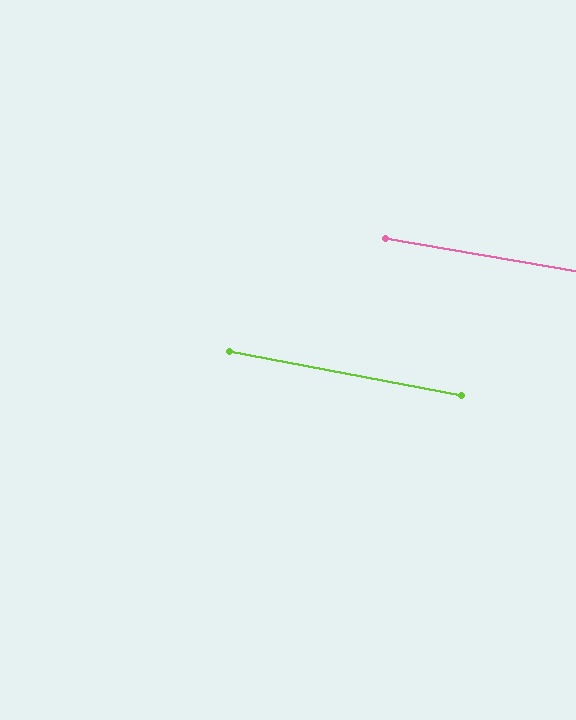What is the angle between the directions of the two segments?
Approximately 1 degree.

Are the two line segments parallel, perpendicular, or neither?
Parallel — their directions differ by only 1.2°.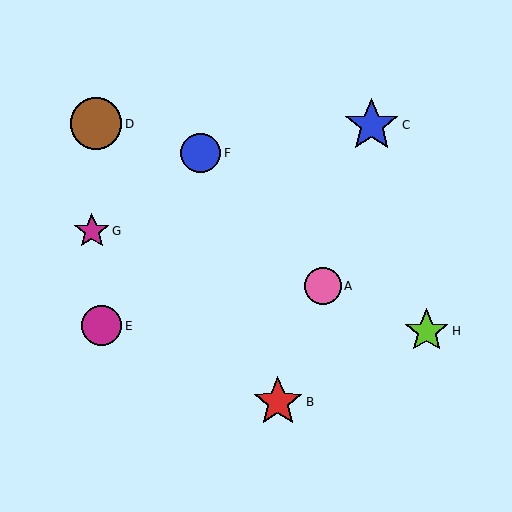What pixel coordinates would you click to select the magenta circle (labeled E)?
Click at (102, 326) to select the magenta circle E.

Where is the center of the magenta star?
The center of the magenta star is at (92, 231).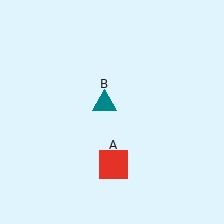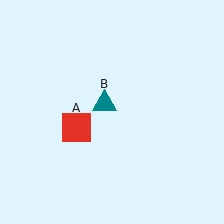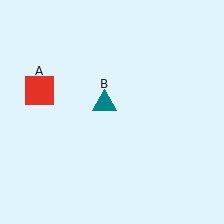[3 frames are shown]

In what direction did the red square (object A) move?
The red square (object A) moved up and to the left.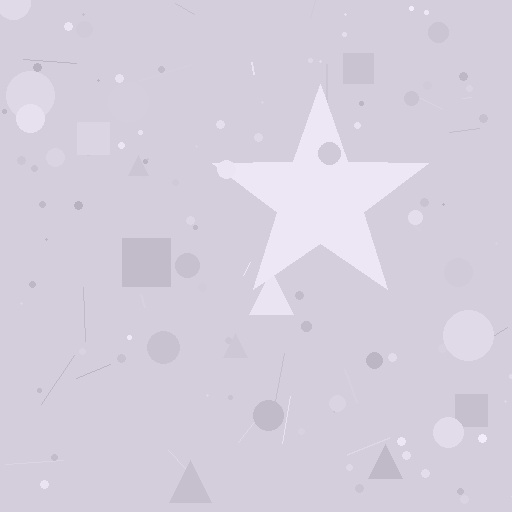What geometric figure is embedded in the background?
A star is embedded in the background.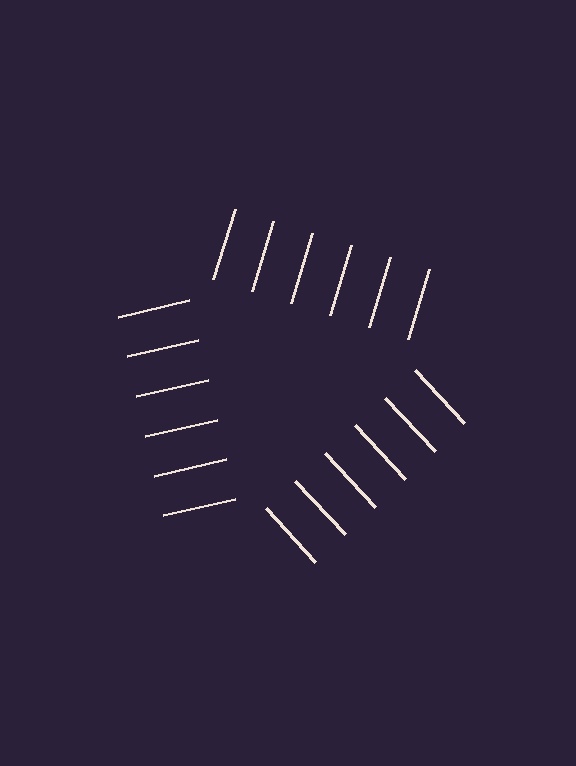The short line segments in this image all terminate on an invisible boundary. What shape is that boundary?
An illusory triangle — the line segments terminate on its edges but no continuous stroke is drawn.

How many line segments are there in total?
18 — 6 along each of the 3 edges.